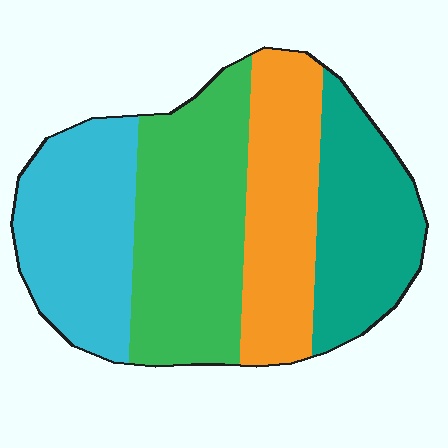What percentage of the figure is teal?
Teal takes up about one fifth (1/5) of the figure.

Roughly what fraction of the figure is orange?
Orange covers around 25% of the figure.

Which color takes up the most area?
Green, at roughly 30%.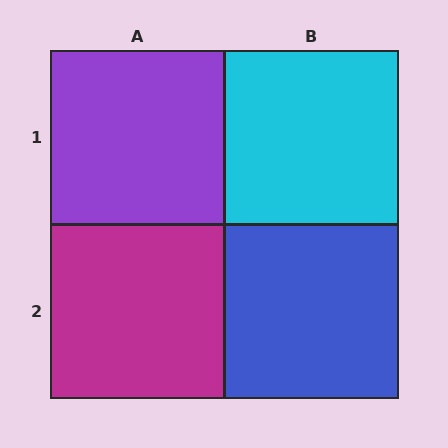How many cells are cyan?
1 cell is cyan.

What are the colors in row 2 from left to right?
Magenta, blue.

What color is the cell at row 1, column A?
Purple.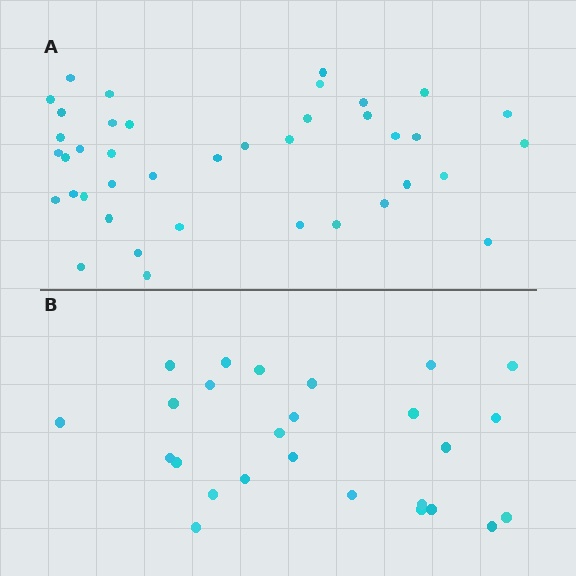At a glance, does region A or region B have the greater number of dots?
Region A (the top region) has more dots.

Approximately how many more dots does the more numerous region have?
Region A has approximately 15 more dots than region B.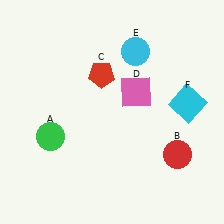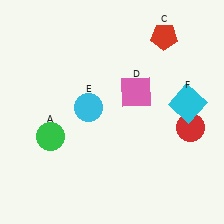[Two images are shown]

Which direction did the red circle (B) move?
The red circle (B) moved up.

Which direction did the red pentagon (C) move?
The red pentagon (C) moved right.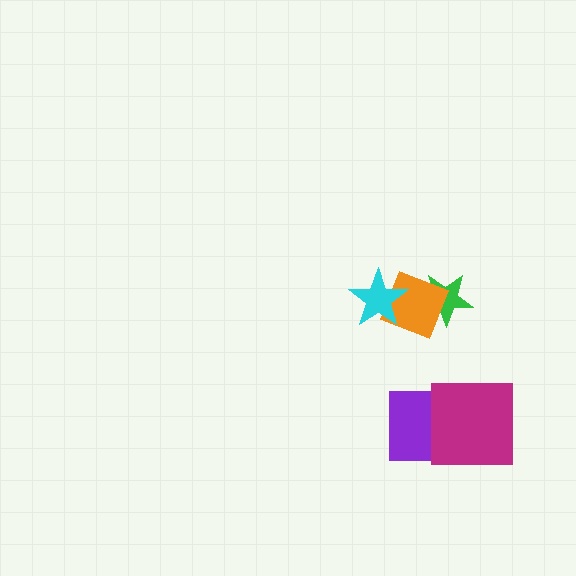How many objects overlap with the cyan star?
1 object overlaps with the cyan star.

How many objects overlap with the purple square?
1 object overlaps with the purple square.